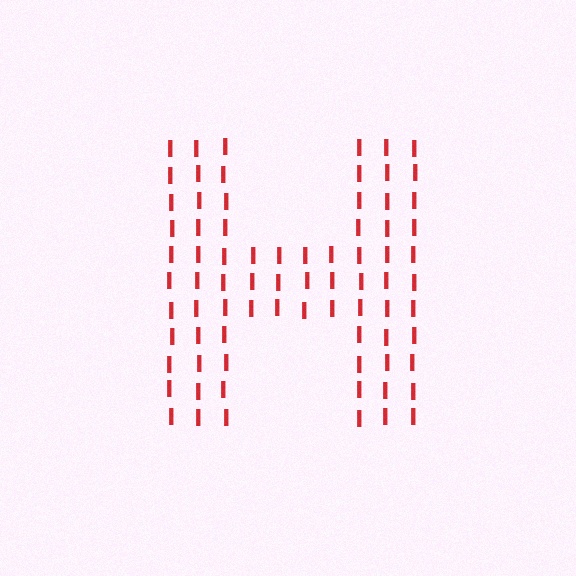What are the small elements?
The small elements are letter I's.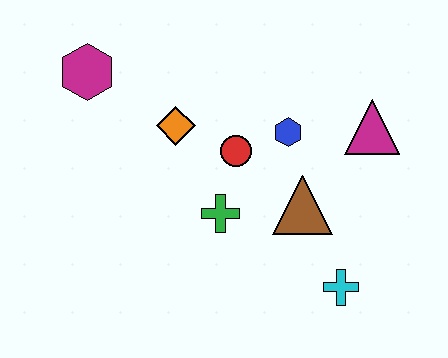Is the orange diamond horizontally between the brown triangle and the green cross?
No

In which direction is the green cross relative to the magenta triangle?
The green cross is to the left of the magenta triangle.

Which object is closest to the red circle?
The blue hexagon is closest to the red circle.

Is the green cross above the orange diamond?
No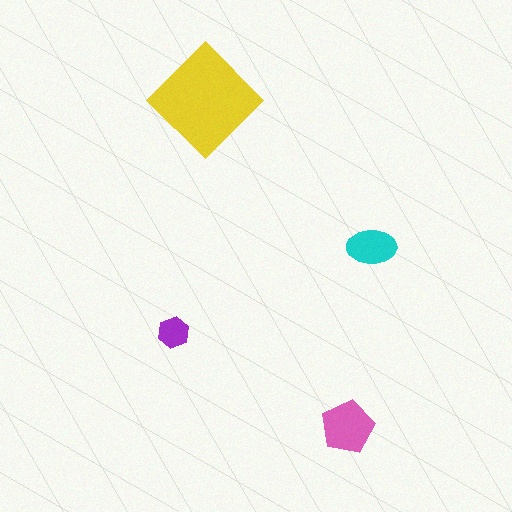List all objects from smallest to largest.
The purple hexagon, the cyan ellipse, the pink pentagon, the yellow diamond.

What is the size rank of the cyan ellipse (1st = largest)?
3rd.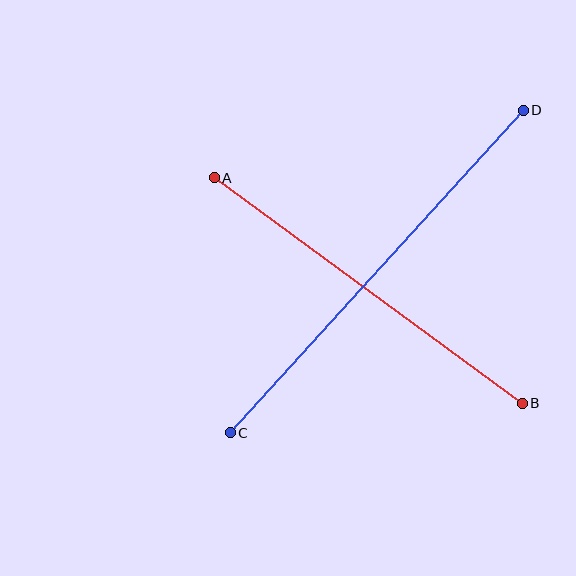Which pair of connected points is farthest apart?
Points C and D are farthest apart.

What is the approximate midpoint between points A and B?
The midpoint is at approximately (368, 291) pixels.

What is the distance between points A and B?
The distance is approximately 382 pixels.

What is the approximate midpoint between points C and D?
The midpoint is at approximately (377, 272) pixels.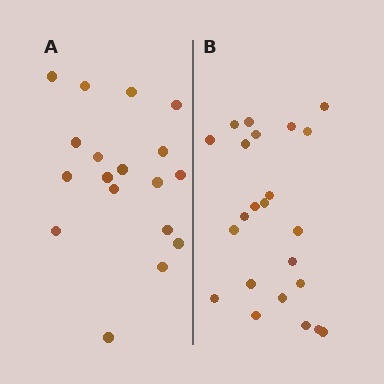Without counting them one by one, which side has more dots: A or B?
Region B (the right region) has more dots.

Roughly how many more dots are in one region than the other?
Region B has about 5 more dots than region A.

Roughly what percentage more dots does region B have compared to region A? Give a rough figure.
About 30% more.